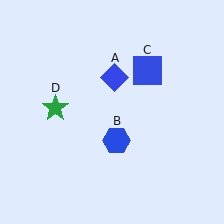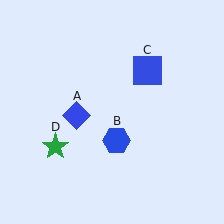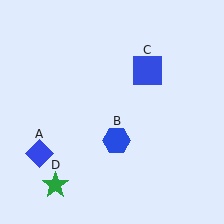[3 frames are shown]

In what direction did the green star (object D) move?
The green star (object D) moved down.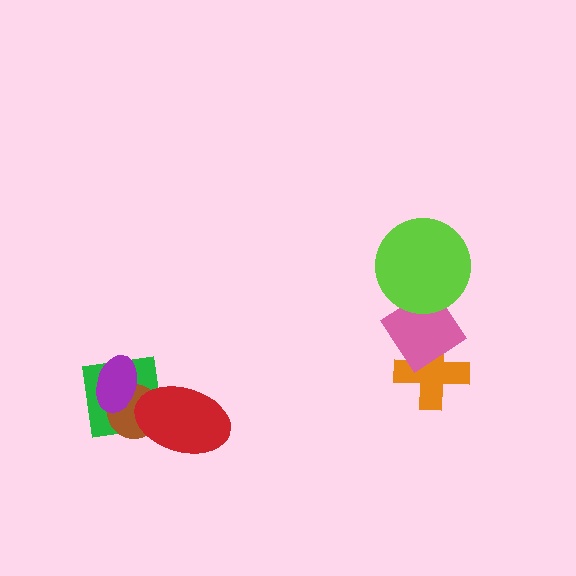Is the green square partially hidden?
Yes, it is partially covered by another shape.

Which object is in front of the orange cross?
The pink diamond is in front of the orange cross.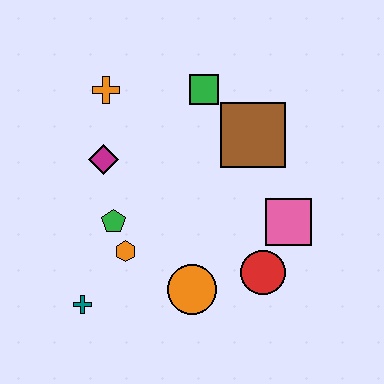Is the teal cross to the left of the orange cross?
Yes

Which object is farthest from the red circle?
The orange cross is farthest from the red circle.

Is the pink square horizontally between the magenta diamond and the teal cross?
No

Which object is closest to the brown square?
The green square is closest to the brown square.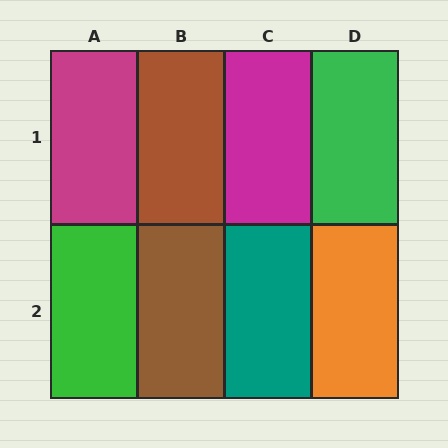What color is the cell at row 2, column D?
Orange.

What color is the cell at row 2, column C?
Teal.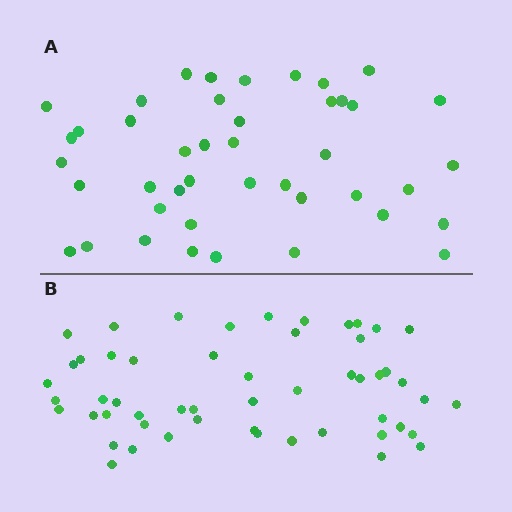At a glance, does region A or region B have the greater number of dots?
Region B (the bottom region) has more dots.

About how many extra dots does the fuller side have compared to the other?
Region B has roughly 10 or so more dots than region A.